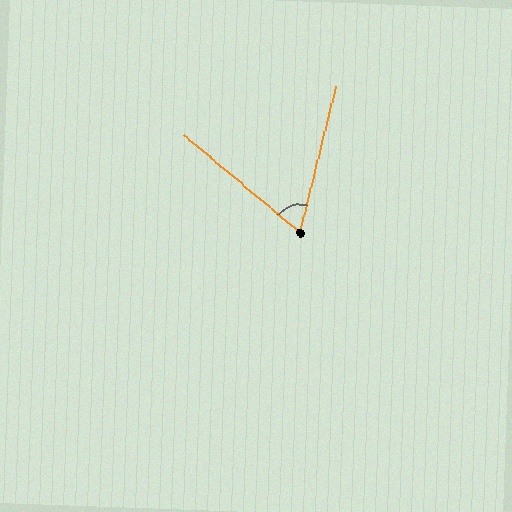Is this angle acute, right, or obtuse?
It is acute.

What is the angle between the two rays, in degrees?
Approximately 64 degrees.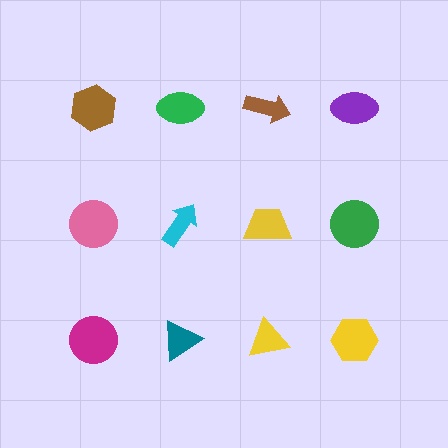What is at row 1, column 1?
A brown hexagon.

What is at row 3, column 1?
A magenta circle.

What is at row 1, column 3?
A brown arrow.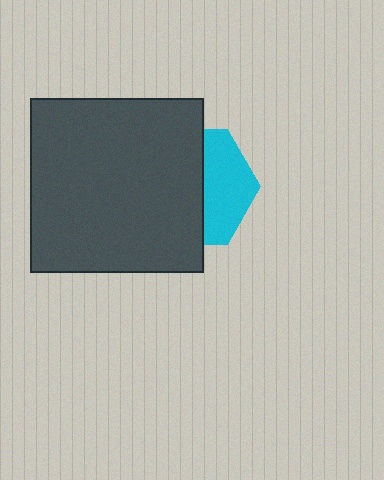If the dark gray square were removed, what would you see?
You would see the complete cyan hexagon.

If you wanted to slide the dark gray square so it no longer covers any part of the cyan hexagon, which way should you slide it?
Slide it left — that is the most direct way to separate the two shapes.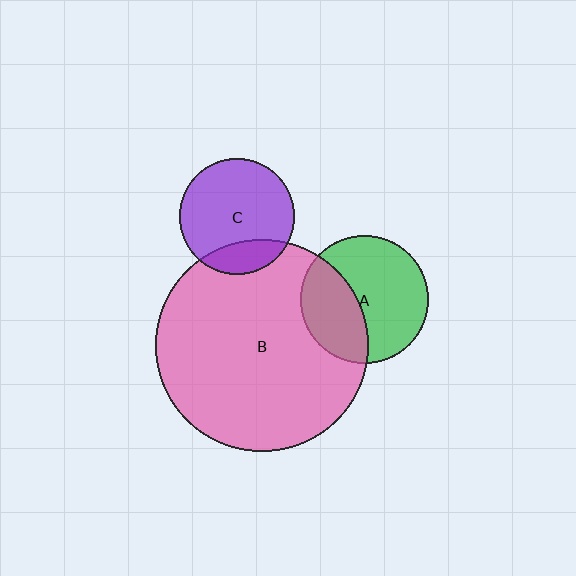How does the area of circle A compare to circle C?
Approximately 1.2 times.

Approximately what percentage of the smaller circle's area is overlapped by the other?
Approximately 20%.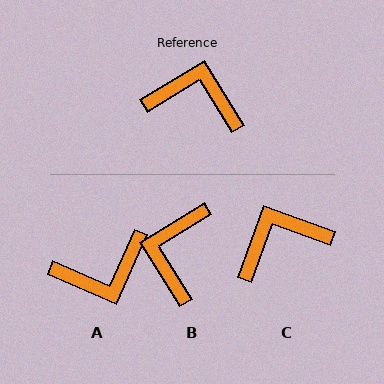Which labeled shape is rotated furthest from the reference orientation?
A, about 145 degrees away.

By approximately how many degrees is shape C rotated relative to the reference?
Approximately 39 degrees counter-clockwise.